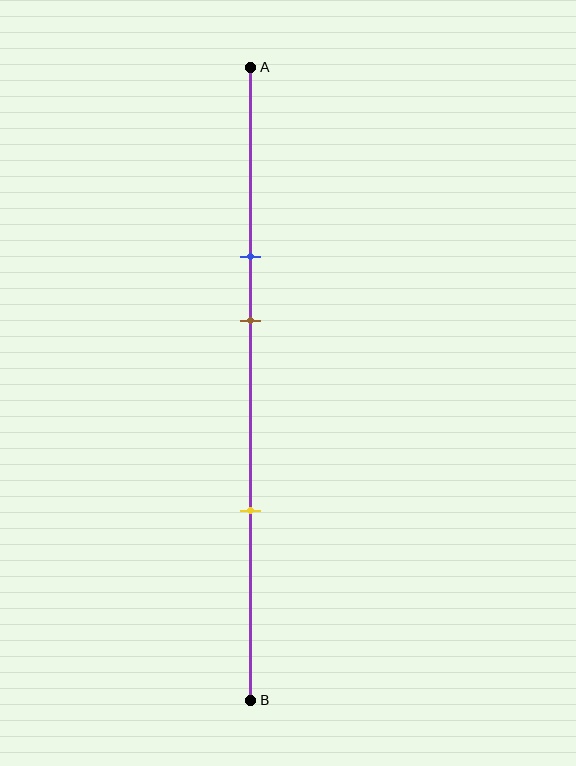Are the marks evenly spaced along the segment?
No, the marks are not evenly spaced.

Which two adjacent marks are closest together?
The blue and brown marks are the closest adjacent pair.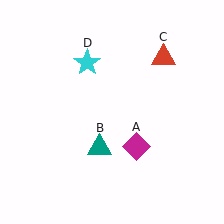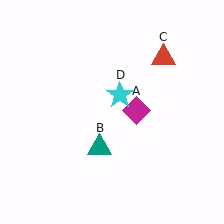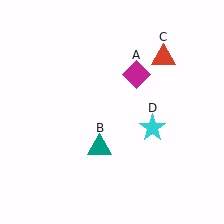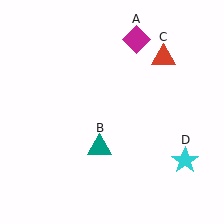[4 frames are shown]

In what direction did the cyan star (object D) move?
The cyan star (object D) moved down and to the right.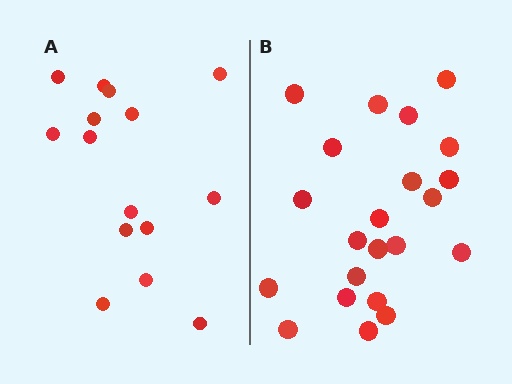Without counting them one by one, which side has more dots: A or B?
Region B (the right region) has more dots.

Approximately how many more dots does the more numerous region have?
Region B has roughly 8 or so more dots than region A.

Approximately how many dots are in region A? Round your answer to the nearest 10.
About 20 dots. (The exact count is 15, which rounds to 20.)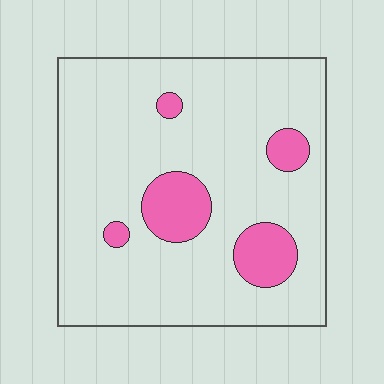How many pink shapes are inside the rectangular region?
5.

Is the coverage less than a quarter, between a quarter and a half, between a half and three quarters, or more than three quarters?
Less than a quarter.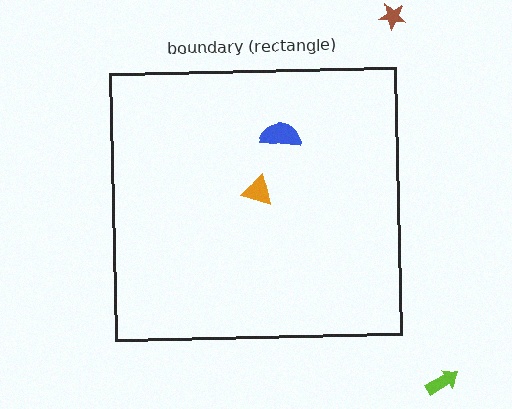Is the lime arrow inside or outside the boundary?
Outside.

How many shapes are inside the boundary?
2 inside, 2 outside.